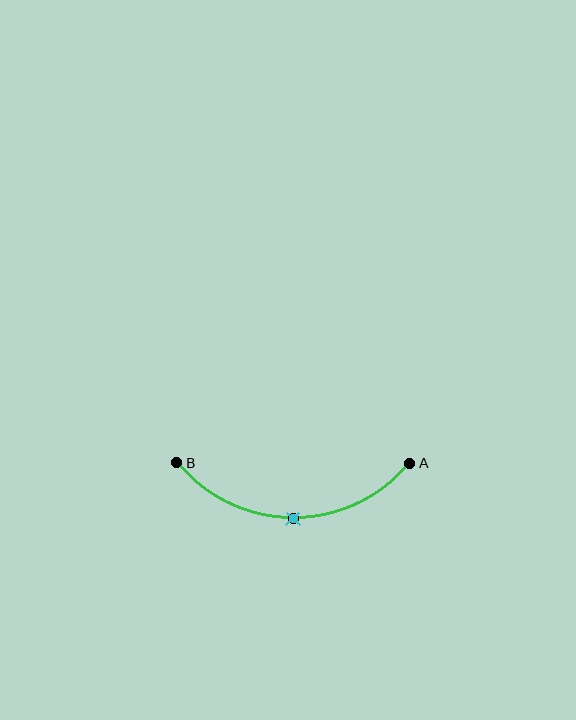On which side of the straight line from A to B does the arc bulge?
The arc bulges below the straight line connecting A and B.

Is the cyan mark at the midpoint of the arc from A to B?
Yes. The cyan mark lies on the arc at equal arc-length from both A and B — it is the arc midpoint.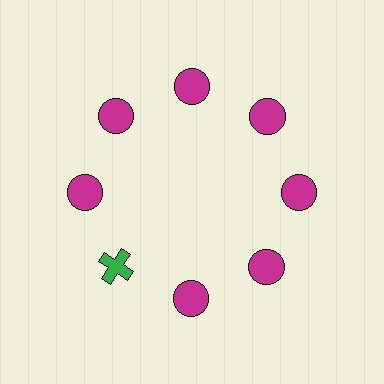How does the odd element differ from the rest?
It differs in both color (green instead of magenta) and shape (cross instead of circle).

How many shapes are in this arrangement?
There are 8 shapes arranged in a ring pattern.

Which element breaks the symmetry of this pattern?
The green cross at roughly the 8 o'clock position breaks the symmetry. All other shapes are magenta circles.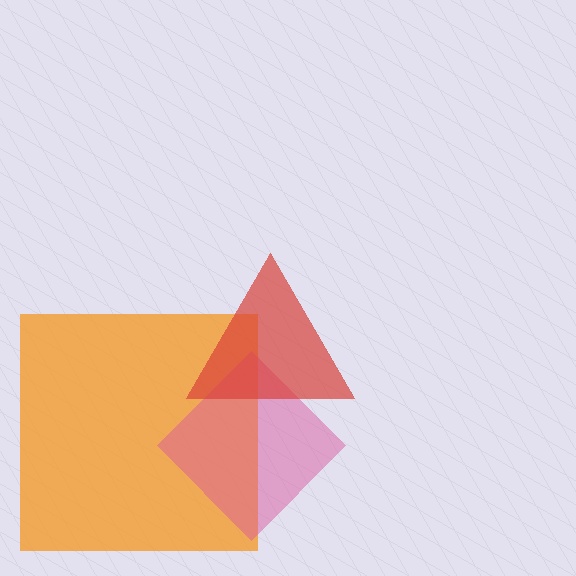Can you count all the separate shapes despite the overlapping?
Yes, there are 3 separate shapes.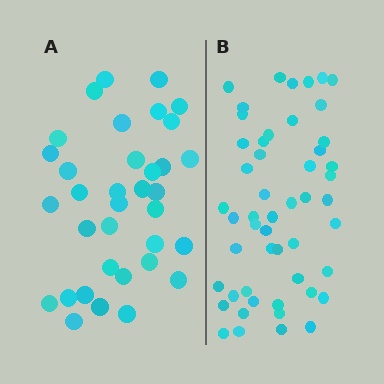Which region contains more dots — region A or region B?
Region B (the right region) has more dots.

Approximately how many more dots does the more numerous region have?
Region B has approximately 15 more dots than region A.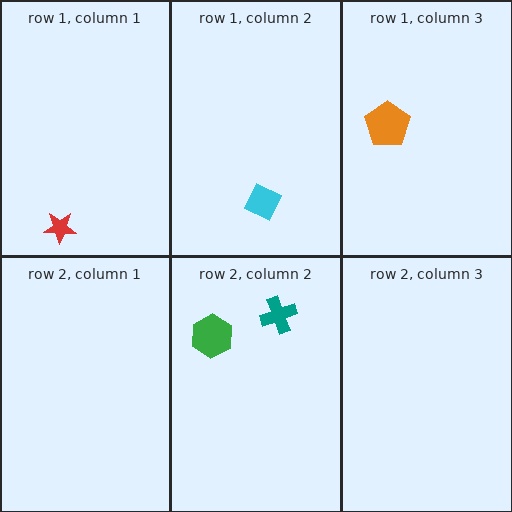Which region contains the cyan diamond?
The row 1, column 2 region.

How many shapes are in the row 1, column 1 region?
1.